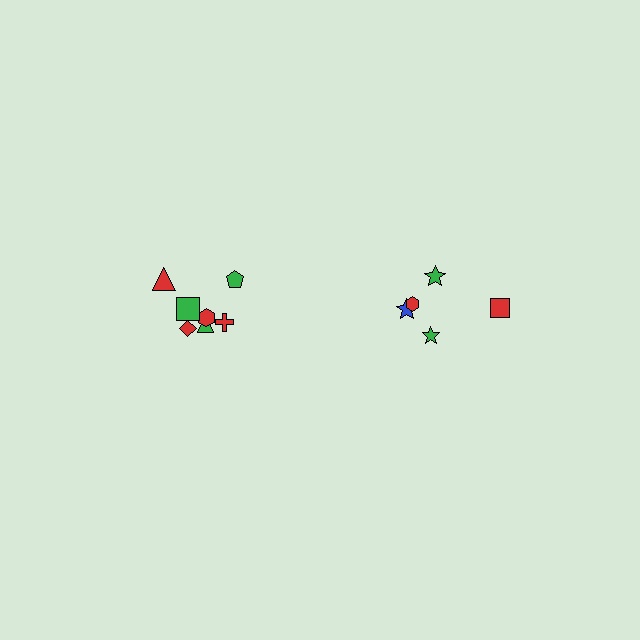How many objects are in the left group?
There are 7 objects.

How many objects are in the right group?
There are 5 objects.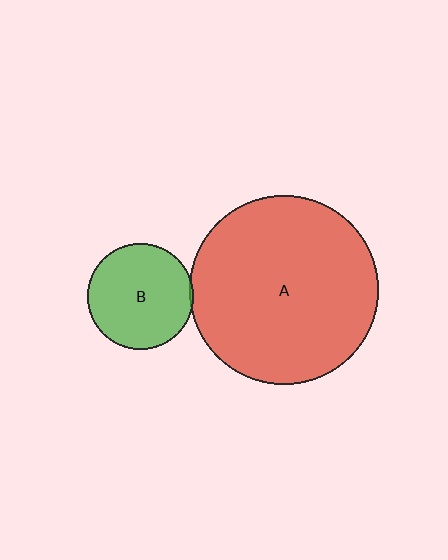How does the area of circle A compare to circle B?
Approximately 3.2 times.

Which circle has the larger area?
Circle A (red).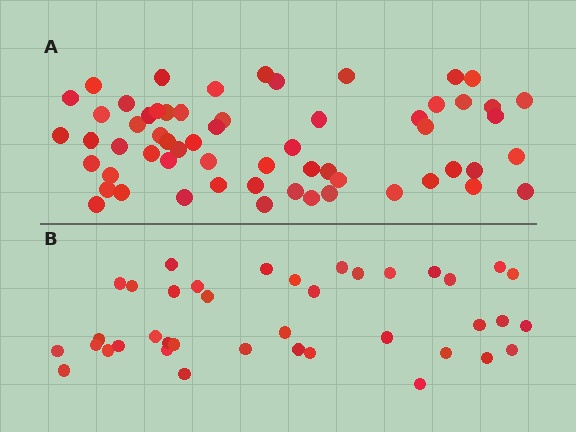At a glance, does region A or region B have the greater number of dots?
Region A (the top region) has more dots.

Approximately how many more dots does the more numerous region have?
Region A has approximately 20 more dots than region B.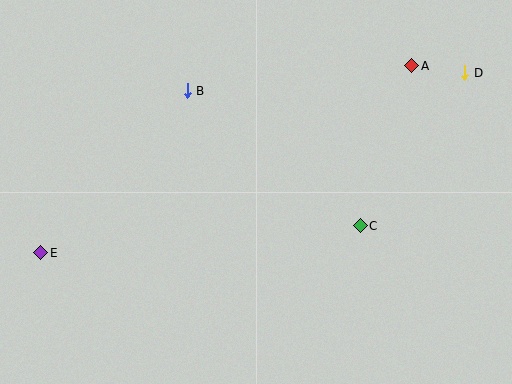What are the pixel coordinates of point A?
Point A is at (412, 66).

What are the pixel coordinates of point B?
Point B is at (187, 91).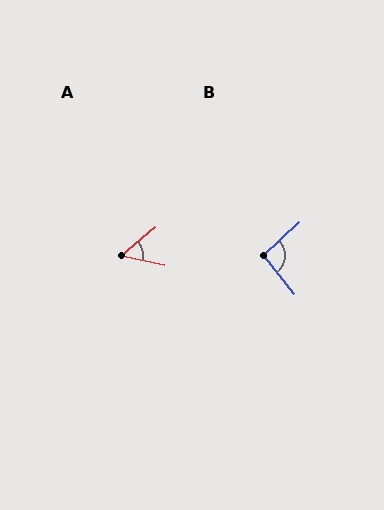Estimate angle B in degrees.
Approximately 95 degrees.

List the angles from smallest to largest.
A (53°), B (95°).